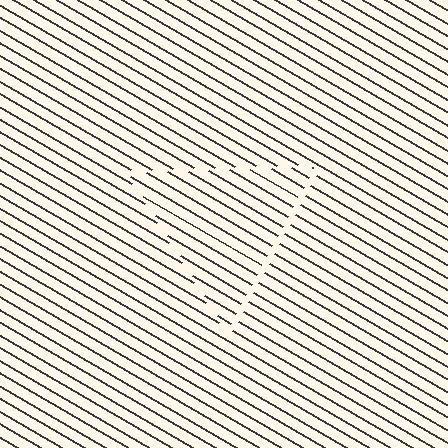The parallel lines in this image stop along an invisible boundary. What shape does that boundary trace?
An illusory triangle. The interior of the shape contains the same grating, shifted by half a period — the contour is defined by the phase discontinuity where line-ends from the inner and outer gratings abut.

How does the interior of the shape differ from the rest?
The interior of the shape contains the same grating, shifted by half a period — the contour is defined by the phase discontinuity where line-ends from the inner and outer gratings abut.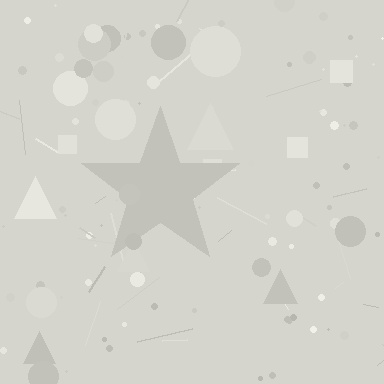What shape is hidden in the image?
A star is hidden in the image.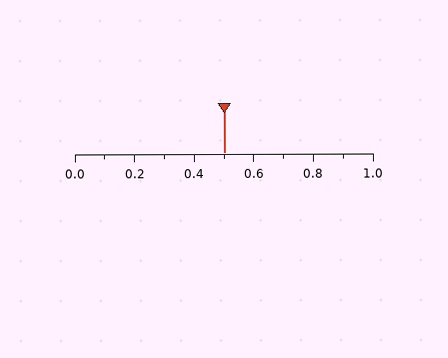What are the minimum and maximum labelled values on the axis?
The axis runs from 0.0 to 1.0.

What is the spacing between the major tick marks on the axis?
The major ticks are spaced 0.2 apart.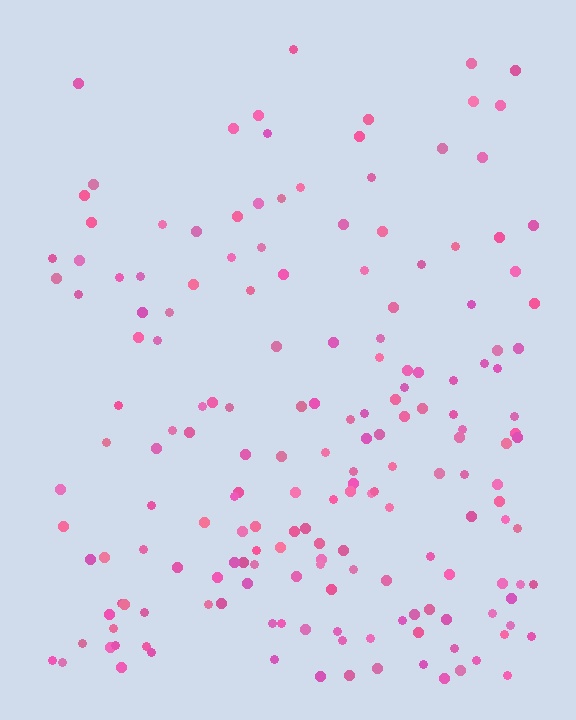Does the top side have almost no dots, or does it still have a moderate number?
Still a moderate number, just noticeably fewer than the bottom.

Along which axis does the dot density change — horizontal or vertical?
Vertical.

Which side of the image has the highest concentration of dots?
The bottom.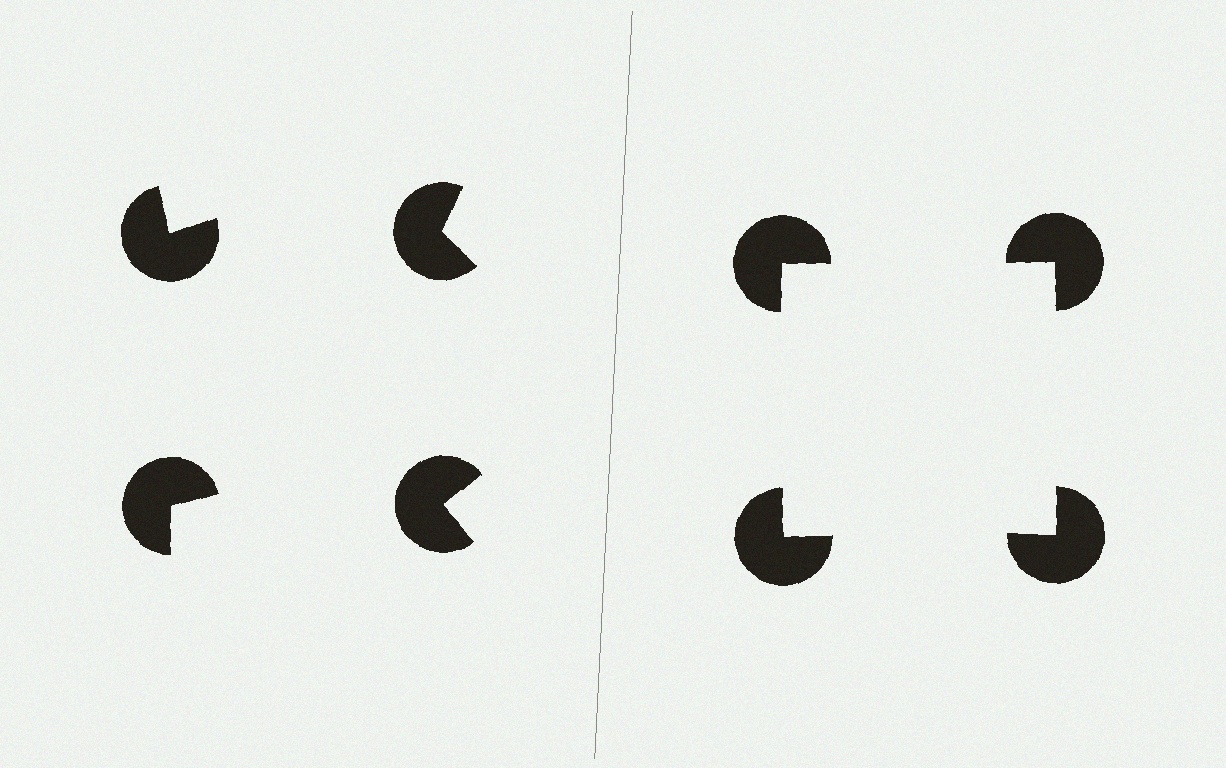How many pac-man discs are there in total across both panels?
8 — 4 on each side.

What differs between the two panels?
The pac-man discs are positioned identically on both sides; only the wedge orientations differ. On the right they align to a square; on the left they are misaligned.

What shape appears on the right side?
An illusory square.